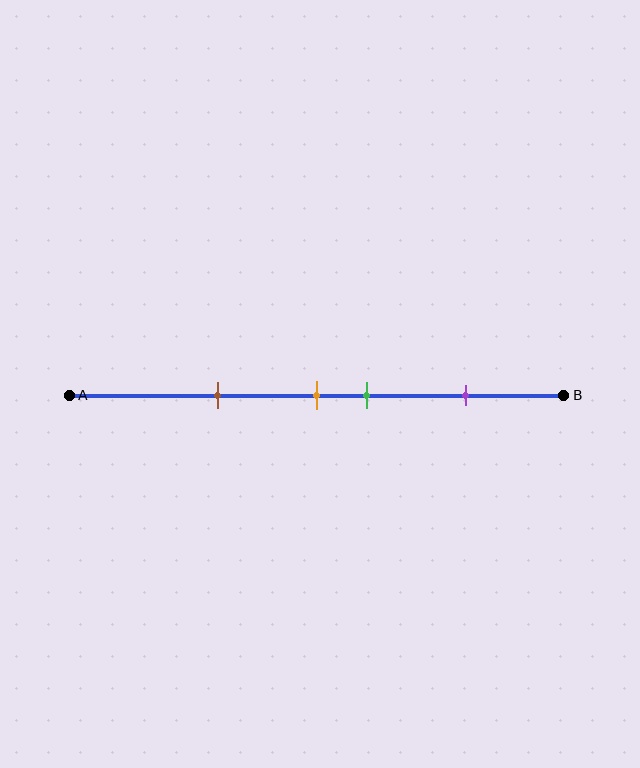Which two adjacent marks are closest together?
The orange and green marks are the closest adjacent pair.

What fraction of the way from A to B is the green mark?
The green mark is approximately 60% (0.6) of the way from A to B.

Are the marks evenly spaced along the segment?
No, the marks are not evenly spaced.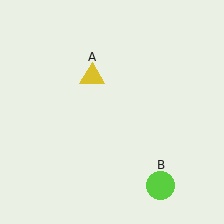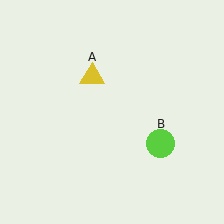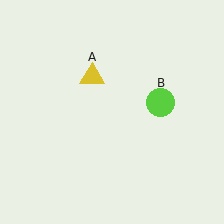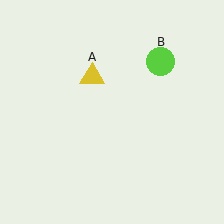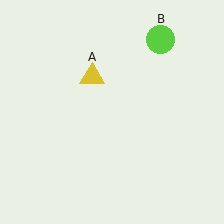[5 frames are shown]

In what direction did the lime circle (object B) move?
The lime circle (object B) moved up.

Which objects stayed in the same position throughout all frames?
Yellow triangle (object A) remained stationary.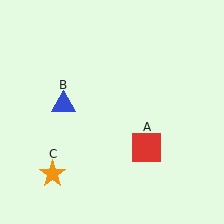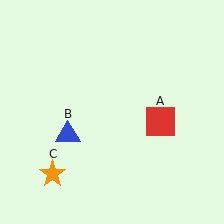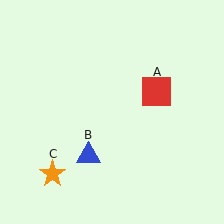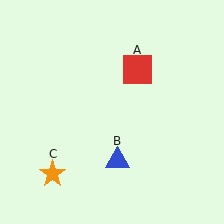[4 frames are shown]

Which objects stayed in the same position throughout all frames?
Orange star (object C) remained stationary.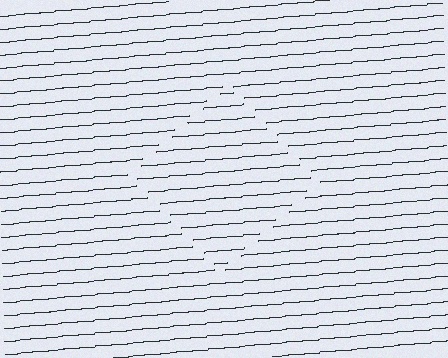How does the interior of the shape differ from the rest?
The interior of the shape contains the same grating, shifted by half a period — the contour is defined by the phase discontinuity where line-ends from the inner and outer gratings abut.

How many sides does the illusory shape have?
4 sides — the line-ends trace a square.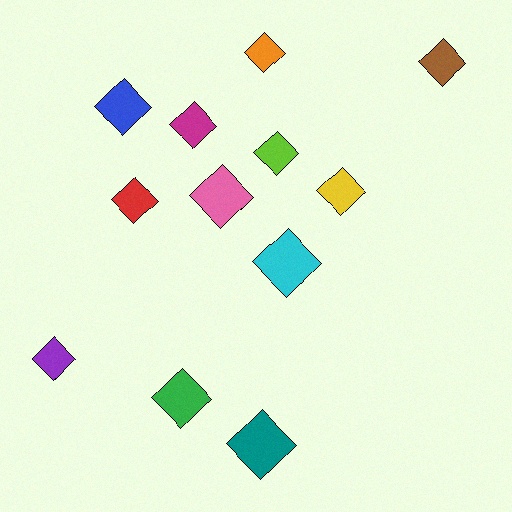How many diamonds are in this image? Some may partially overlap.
There are 12 diamonds.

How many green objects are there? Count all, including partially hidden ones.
There is 1 green object.